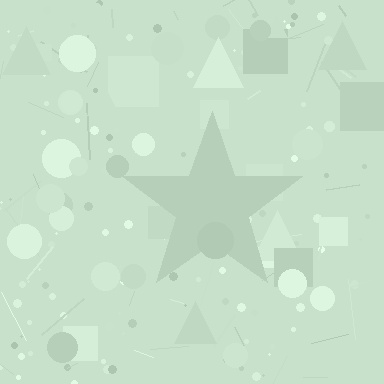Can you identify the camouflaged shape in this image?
The camouflaged shape is a star.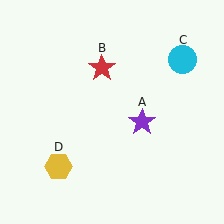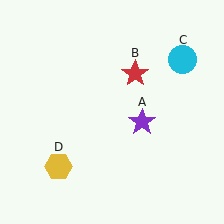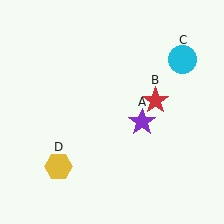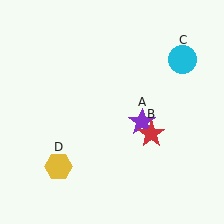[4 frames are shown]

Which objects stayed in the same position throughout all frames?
Purple star (object A) and cyan circle (object C) and yellow hexagon (object D) remained stationary.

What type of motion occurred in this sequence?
The red star (object B) rotated clockwise around the center of the scene.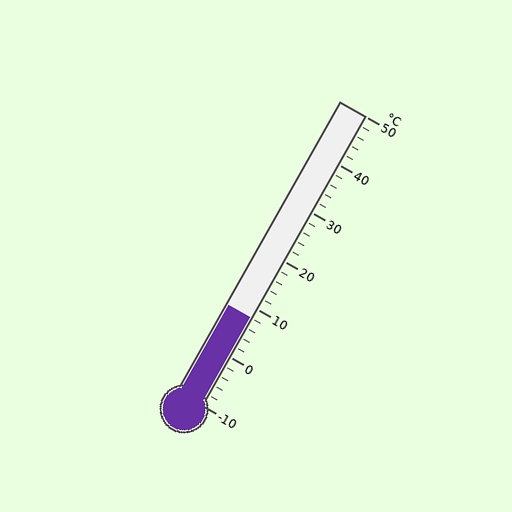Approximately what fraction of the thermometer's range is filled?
The thermometer is filled to approximately 30% of its range.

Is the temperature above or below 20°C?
The temperature is below 20°C.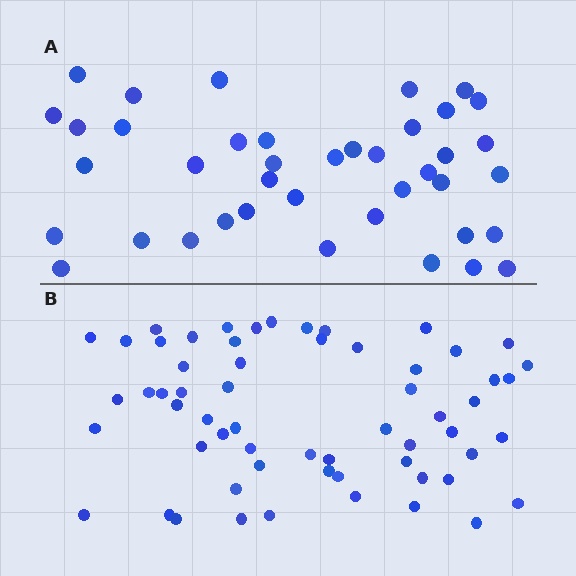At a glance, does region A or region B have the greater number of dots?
Region B (the bottom region) has more dots.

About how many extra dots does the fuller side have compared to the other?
Region B has approximately 20 more dots than region A.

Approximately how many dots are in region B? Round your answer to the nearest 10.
About 60 dots.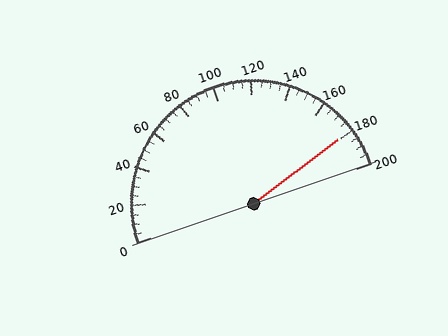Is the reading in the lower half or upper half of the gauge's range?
The reading is in the upper half of the range (0 to 200).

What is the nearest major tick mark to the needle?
The nearest major tick mark is 180.